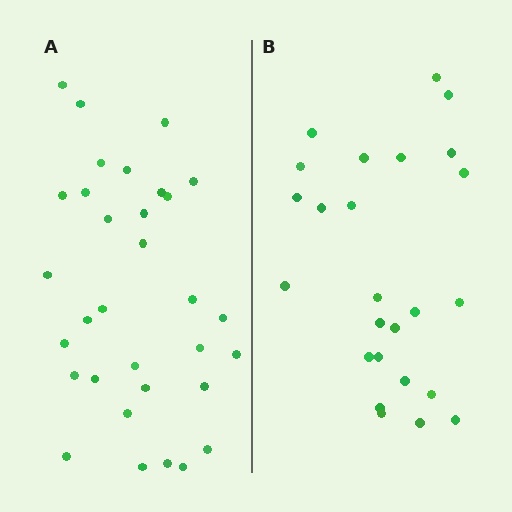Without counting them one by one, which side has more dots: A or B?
Region A (the left region) has more dots.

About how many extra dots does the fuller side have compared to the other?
Region A has roughly 8 or so more dots than region B.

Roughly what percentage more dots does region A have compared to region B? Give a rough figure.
About 30% more.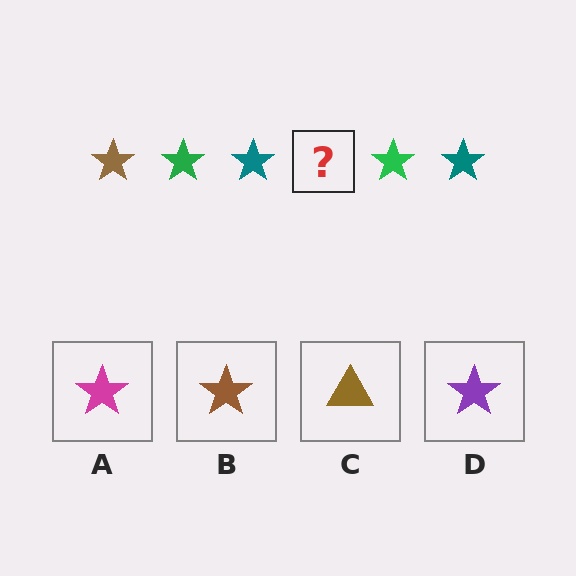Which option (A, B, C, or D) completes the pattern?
B.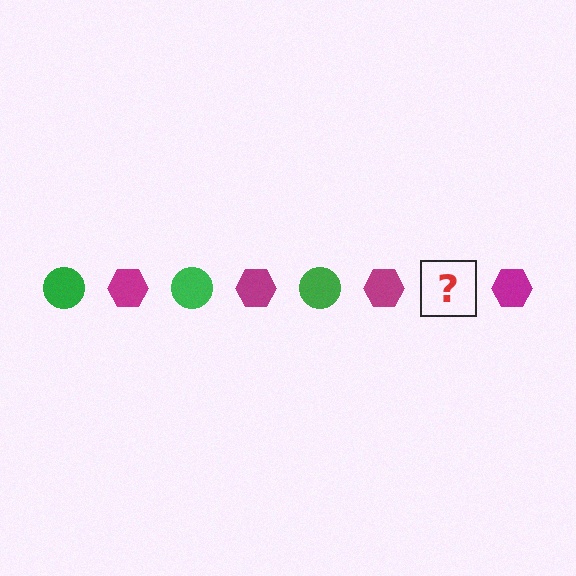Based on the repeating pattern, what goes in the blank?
The blank should be a green circle.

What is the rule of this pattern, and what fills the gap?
The rule is that the pattern alternates between green circle and magenta hexagon. The gap should be filled with a green circle.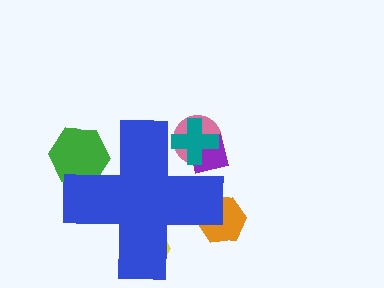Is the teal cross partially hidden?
Yes, the teal cross is partially hidden behind the blue cross.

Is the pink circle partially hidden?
Yes, the pink circle is partially hidden behind the blue cross.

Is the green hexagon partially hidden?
Yes, the green hexagon is partially hidden behind the blue cross.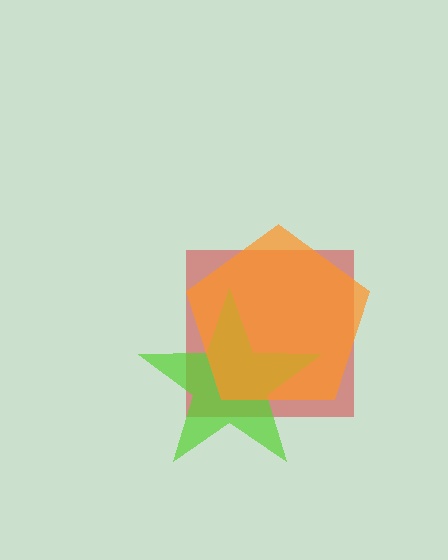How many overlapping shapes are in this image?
There are 3 overlapping shapes in the image.